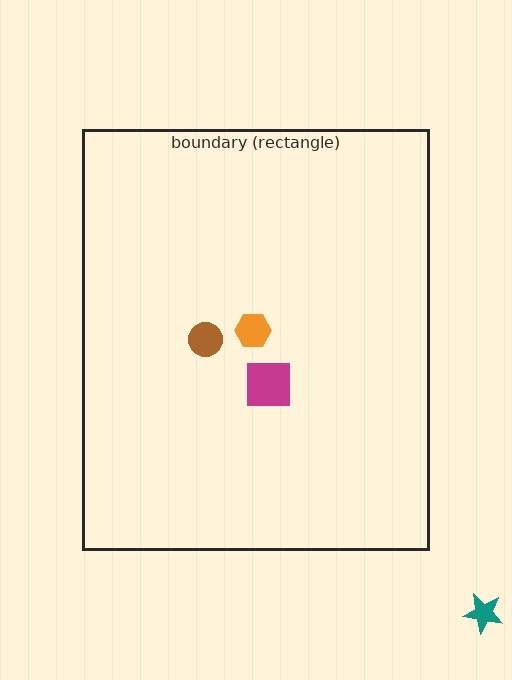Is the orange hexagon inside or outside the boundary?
Inside.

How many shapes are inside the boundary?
3 inside, 1 outside.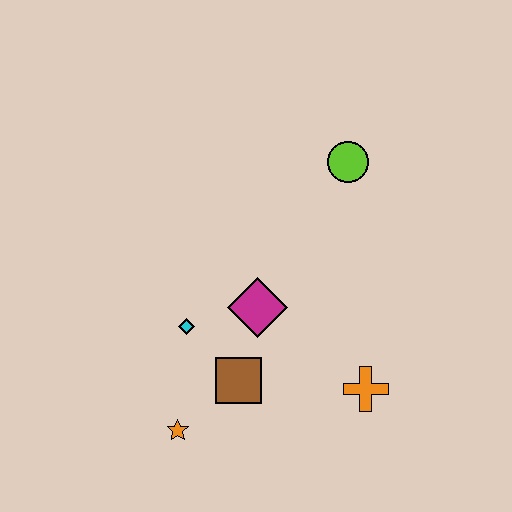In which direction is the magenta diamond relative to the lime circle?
The magenta diamond is below the lime circle.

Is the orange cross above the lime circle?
No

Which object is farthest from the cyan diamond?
The lime circle is farthest from the cyan diamond.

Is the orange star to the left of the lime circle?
Yes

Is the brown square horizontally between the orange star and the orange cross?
Yes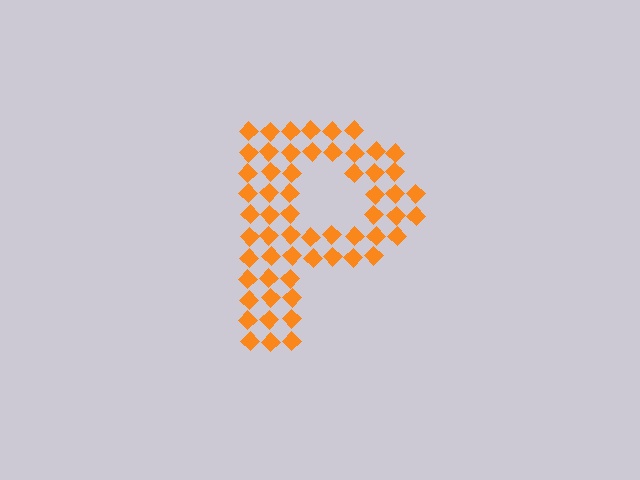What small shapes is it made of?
It is made of small diamonds.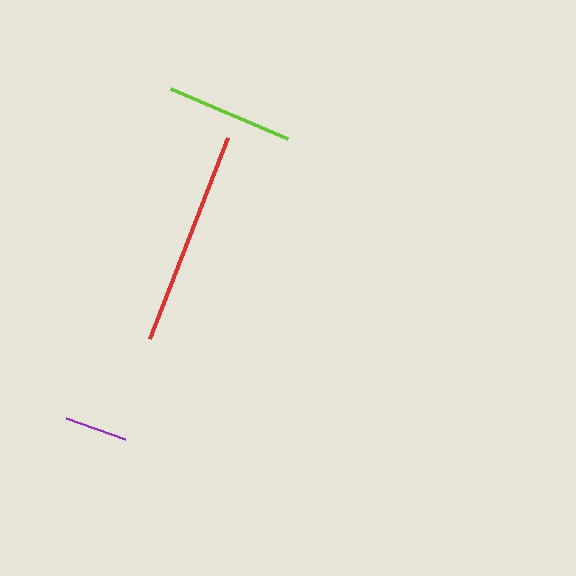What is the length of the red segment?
The red segment is approximately 216 pixels long.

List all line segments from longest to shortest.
From longest to shortest: red, lime, purple.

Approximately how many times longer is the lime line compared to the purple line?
The lime line is approximately 2.0 times the length of the purple line.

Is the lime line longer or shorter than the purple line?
The lime line is longer than the purple line.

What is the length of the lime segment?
The lime segment is approximately 127 pixels long.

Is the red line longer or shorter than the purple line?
The red line is longer than the purple line.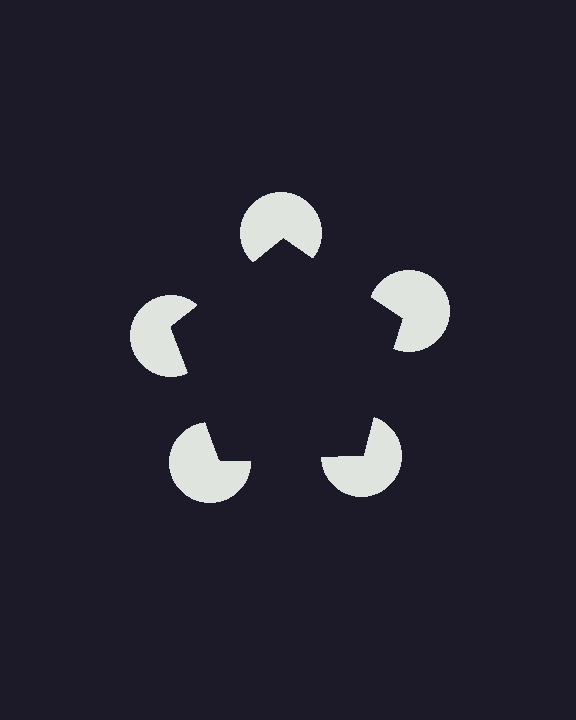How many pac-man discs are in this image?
There are 5 — one at each vertex of the illusory pentagon.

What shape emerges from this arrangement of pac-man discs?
An illusory pentagon — its edges are inferred from the aligned wedge cuts in the pac-man discs, not physically drawn.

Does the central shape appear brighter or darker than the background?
It typically appears slightly darker than the background, even though no actual brightness change is drawn.